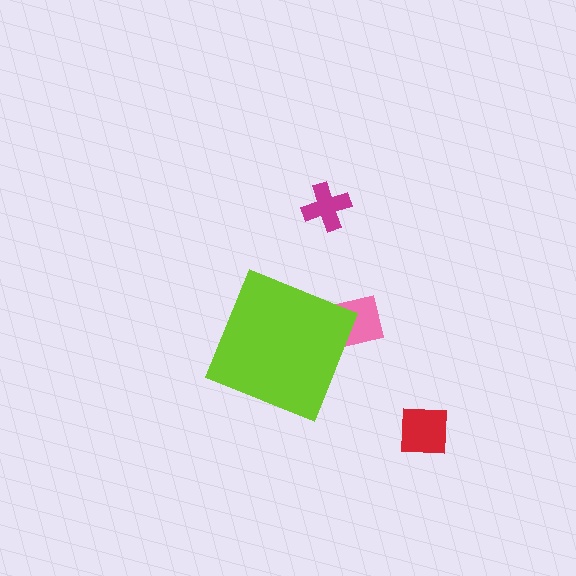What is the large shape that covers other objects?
A lime diamond.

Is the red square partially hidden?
No, the red square is fully visible.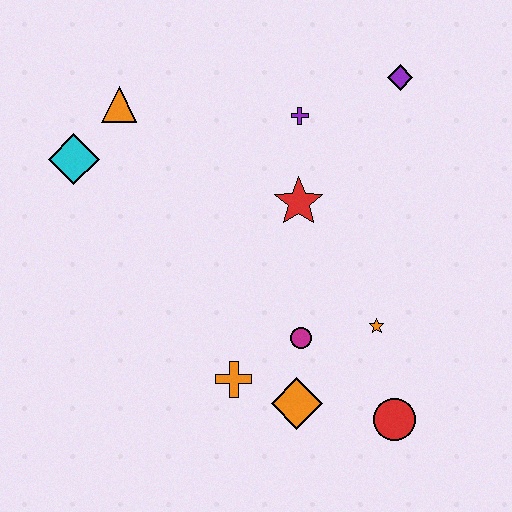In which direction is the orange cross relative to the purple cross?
The orange cross is below the purple cross.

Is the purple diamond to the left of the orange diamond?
No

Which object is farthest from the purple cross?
The red circle is farthest from the purple cross.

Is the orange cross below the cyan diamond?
Yes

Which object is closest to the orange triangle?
The cyan diamond is closest to the orange triangle.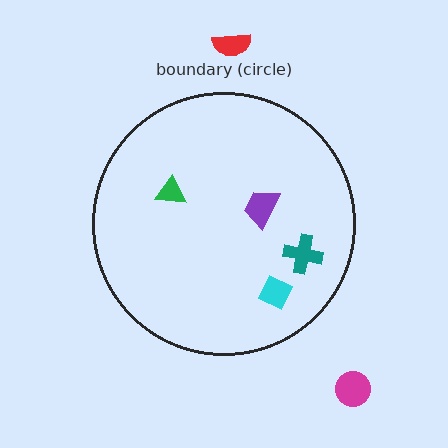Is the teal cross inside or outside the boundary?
Inside.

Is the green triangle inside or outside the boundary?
Inside.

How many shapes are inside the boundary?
4 inside, 2 outside.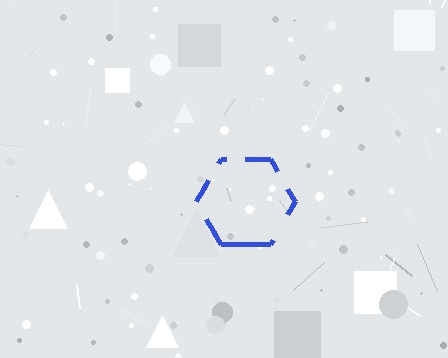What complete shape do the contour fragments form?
The contour fragments form a hexagon.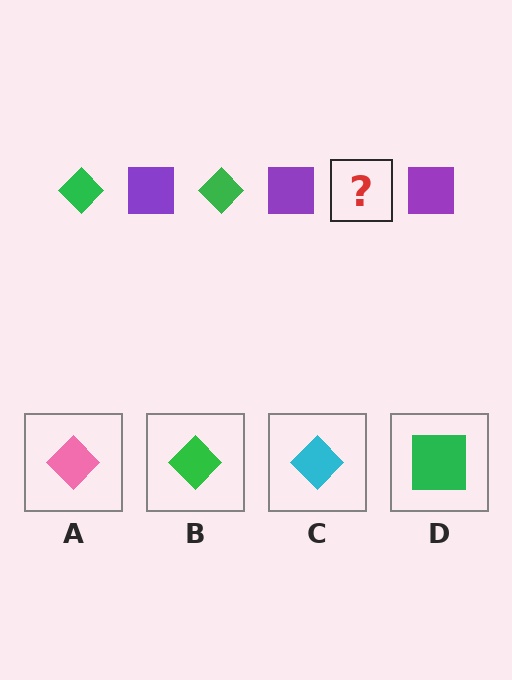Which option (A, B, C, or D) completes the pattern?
B.